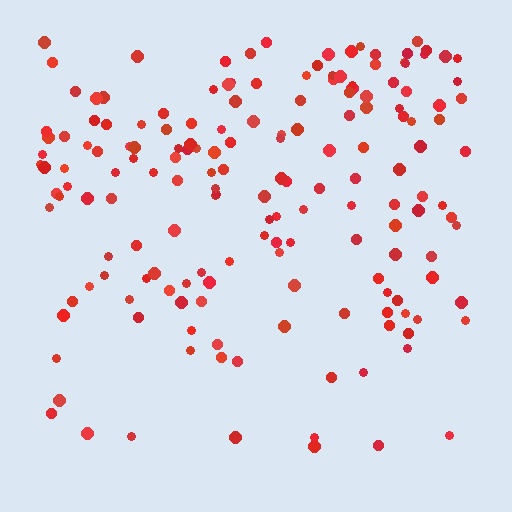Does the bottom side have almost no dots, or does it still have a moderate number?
Still a moderate number, just noticeably fewer than the top.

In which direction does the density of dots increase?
From bottom to top, with the top side densest.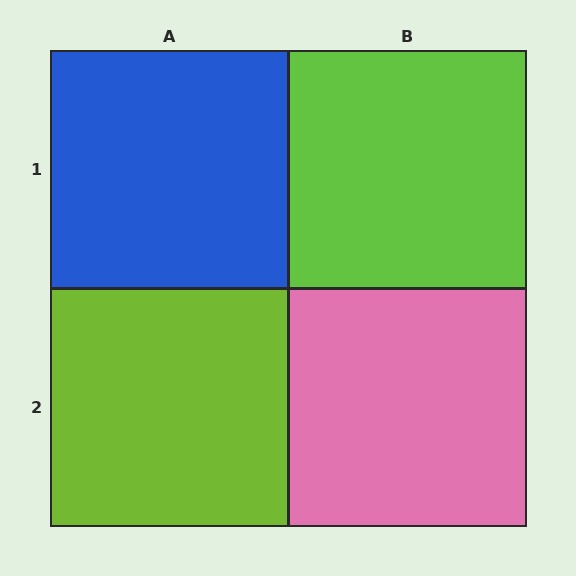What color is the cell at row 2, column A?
Lime.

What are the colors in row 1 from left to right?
Blue, lime.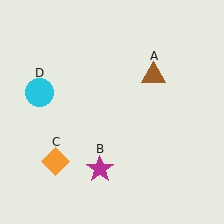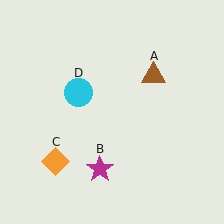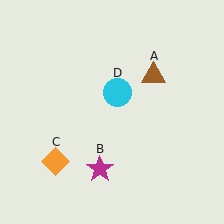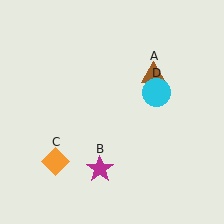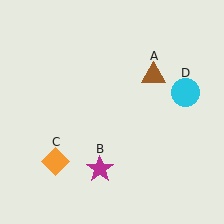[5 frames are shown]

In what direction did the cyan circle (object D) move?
The cyan circle (object D) moved right.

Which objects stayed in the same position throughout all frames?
Brown triangle (object A) and magenta star (object B) and orange diamond (object C) remained stationary.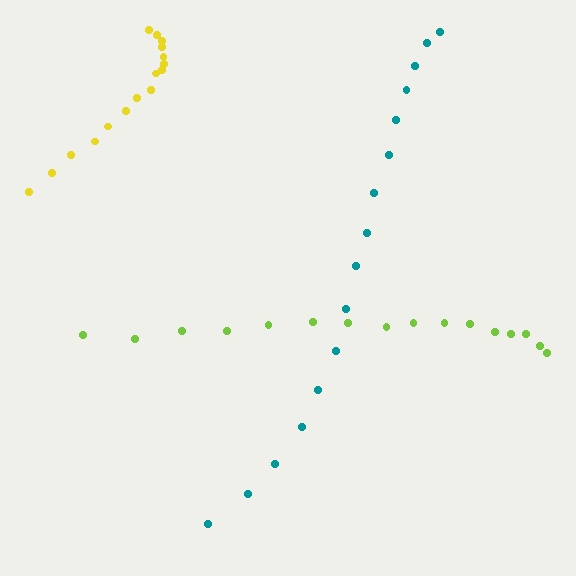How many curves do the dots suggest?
There are 3 distinct paths.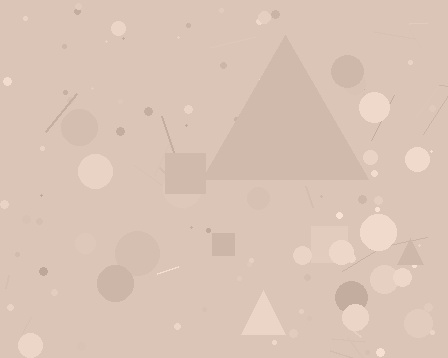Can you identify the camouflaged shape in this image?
The camouflaged shape is a triangle.